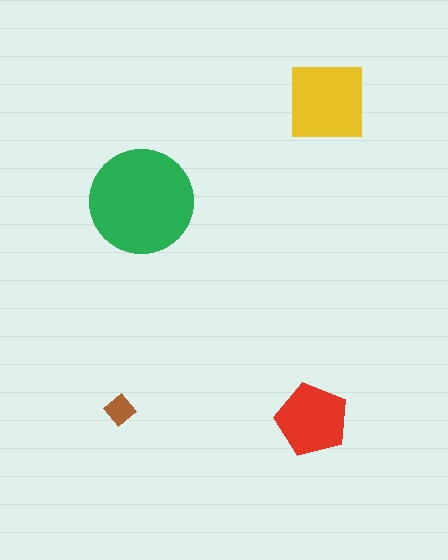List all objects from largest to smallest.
The green circle, the yellow square, the red pentagon, the brown diamond.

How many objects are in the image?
There are 4 objects in the image.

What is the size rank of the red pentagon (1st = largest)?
3rd.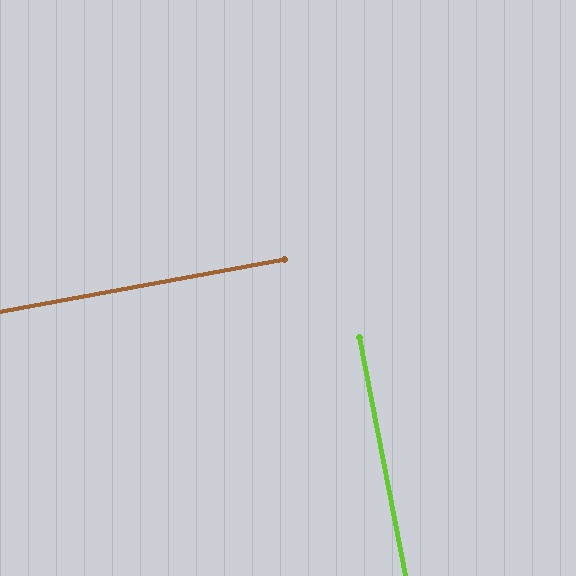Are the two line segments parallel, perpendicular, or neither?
Perpendicular — they meet at approximately 90°.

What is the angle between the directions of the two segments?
Approximately 90 degrees.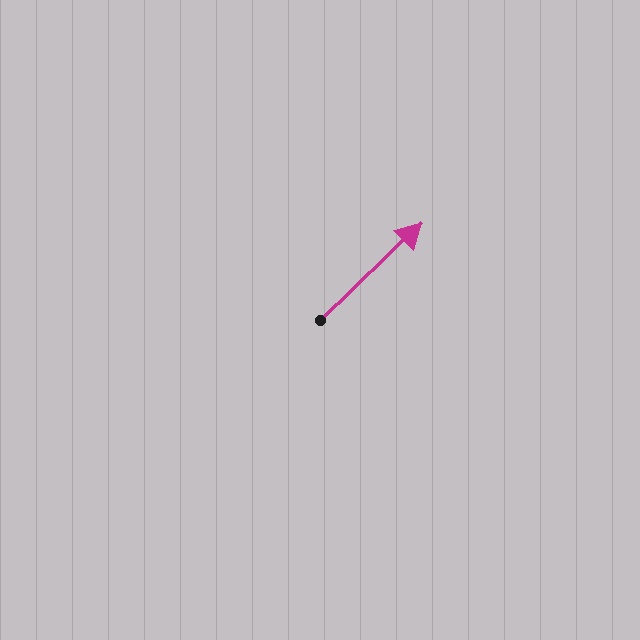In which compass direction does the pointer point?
Northeast.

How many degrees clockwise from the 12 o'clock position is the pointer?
Approximately 46 degrees.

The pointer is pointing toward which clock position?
Roughly 2 o'clock.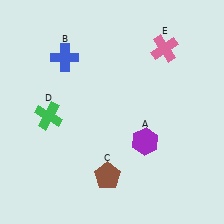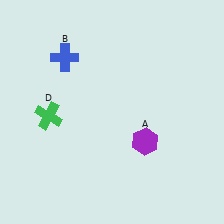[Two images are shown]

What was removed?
The brown pentagon (C), the pink cross (E) were removed in Image 2.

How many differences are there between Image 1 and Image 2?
There are 2 differences between the two images.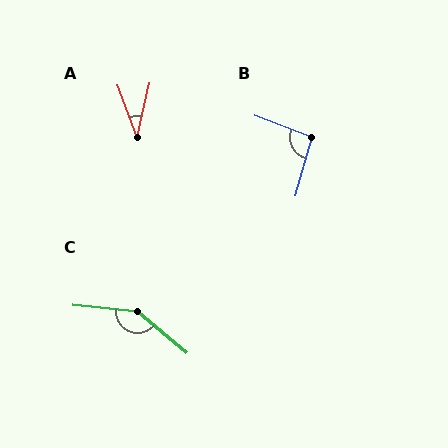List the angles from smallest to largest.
A (33°), B (95°), C (146°).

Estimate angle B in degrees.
Approximately 95 degrees.